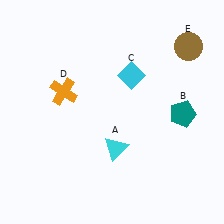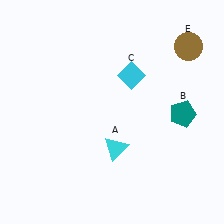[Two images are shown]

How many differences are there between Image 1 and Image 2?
There is 1 difference between the two images.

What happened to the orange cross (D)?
The orange cross (D) was removed in Image 2. It was in the top-left area of Image 1.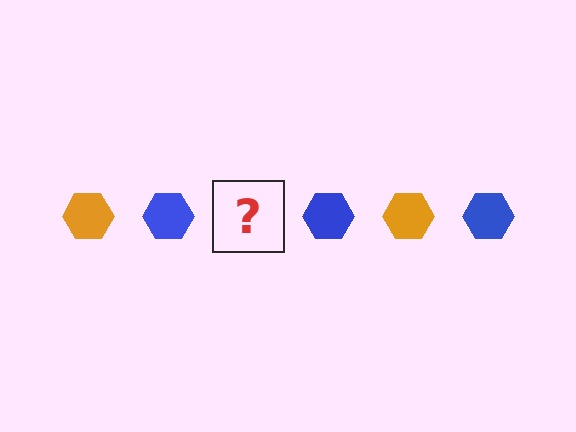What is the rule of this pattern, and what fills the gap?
The rule is that the pattern cycles through orange, blue hexagons. The gap should be filled with an orange hexagon.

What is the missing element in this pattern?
The missing element is an orange hexagon.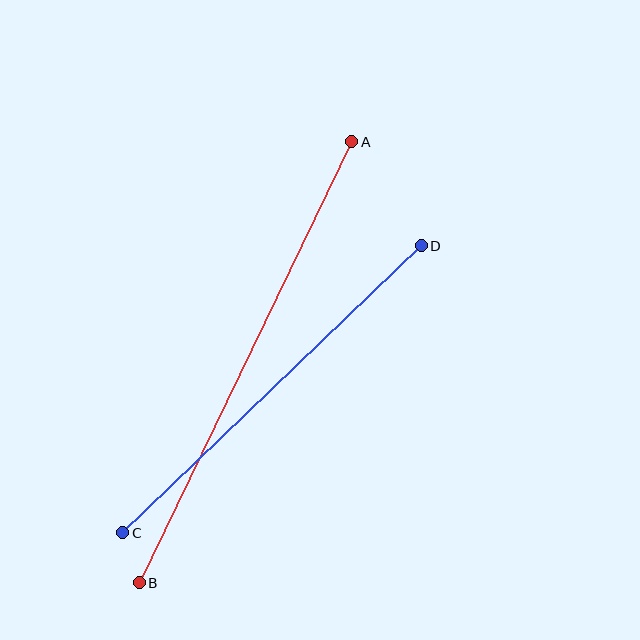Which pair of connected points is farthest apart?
Points A and B are farthest apart.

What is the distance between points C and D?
The distance is approximately 414 pixels.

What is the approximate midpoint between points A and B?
The midpoint is at approximately (246, 362) pixels.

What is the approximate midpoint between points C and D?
The midpoint is at approximately (272, 389) pixels.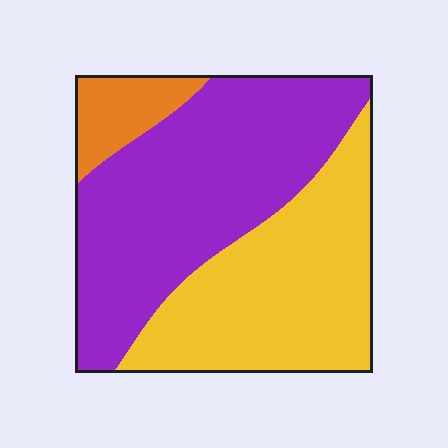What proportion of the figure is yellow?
Yellow takes up between a third and a half of the figure.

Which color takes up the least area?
Orange, at roughly 10%.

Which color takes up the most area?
Purple, at roughly 50%.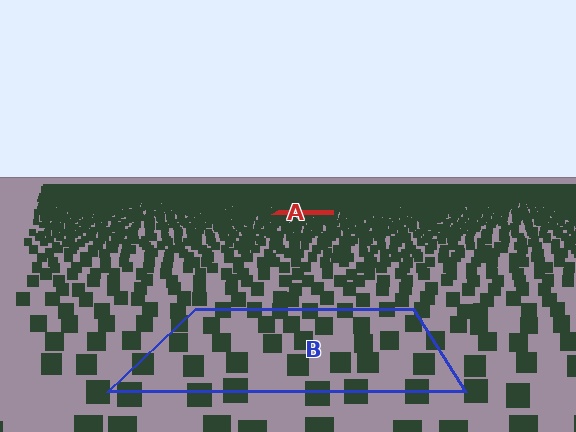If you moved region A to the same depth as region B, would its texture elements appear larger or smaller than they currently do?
They would appear larger. At a closer depth, the same texture elements are projected at a bigger on-screen size.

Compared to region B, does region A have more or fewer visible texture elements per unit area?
Region A has more texture elements per unit area — they are packed more densely because it is farther away.